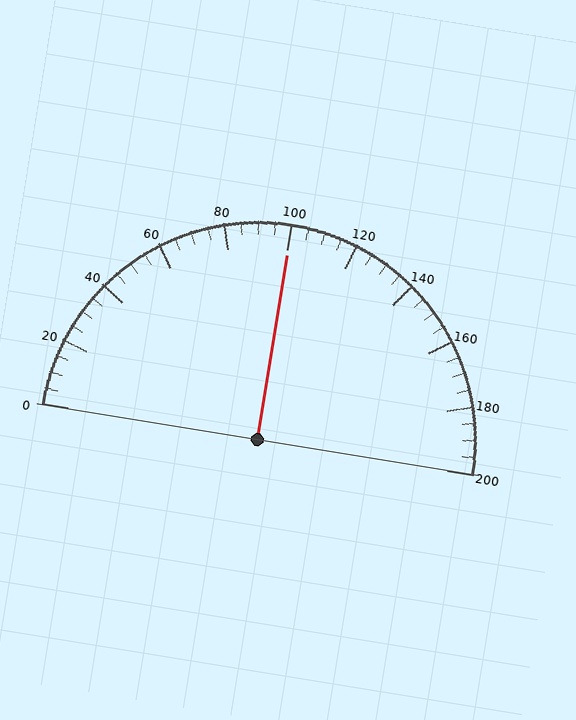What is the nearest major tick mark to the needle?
The nearest major tick mark is 100.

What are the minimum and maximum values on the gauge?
The gauge ranges from 0 to 200.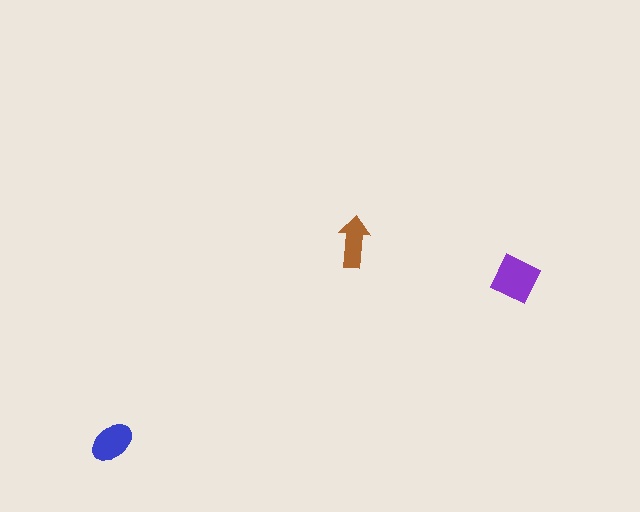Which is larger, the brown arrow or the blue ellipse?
The blue ellipse.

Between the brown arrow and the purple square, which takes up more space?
The purple square.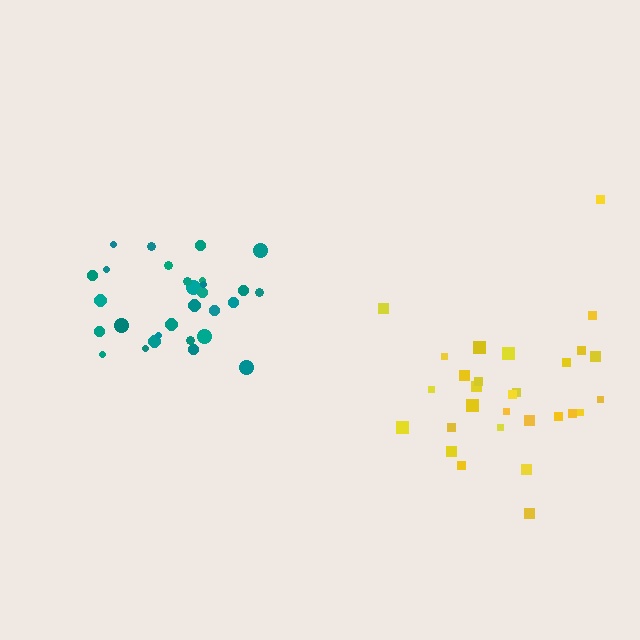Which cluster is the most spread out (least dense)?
Yellow.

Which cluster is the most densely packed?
Teal.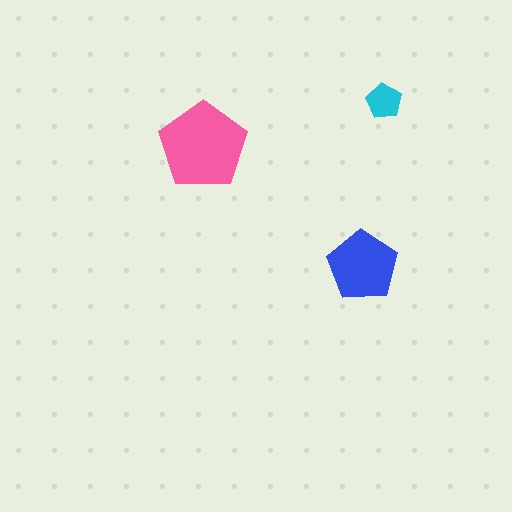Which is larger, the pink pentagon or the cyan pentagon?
The pink one.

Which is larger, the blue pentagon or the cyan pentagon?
The blue one.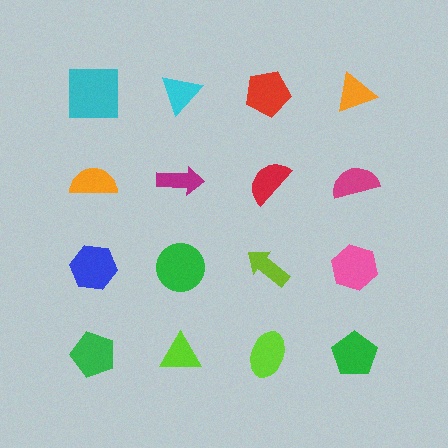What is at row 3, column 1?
A blue hexagon.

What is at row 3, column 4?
A pink hexagon.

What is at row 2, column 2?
A magenta arrow.